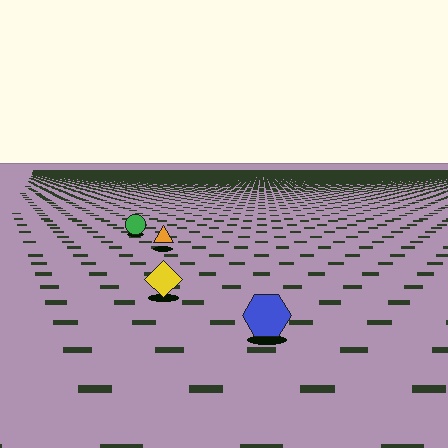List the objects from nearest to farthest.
From nearest to farthest: the blue hexagon, the yellow diamond, the orange triangle, the green circle.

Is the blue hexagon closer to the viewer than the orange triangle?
Yes. The blue hexagon is closer — you can tell from the texture gradient: the ground texture is coarser near it.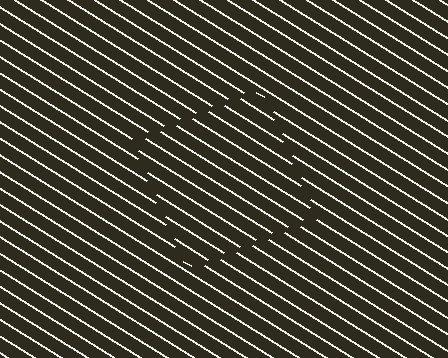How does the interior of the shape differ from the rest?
The interior of the shape contains the same grating, shifted by half a period — the contour is defined by the phase discontinuity where line-ends from the inner and outer gratings abut.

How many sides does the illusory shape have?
4 sides — the line-ends trace a square.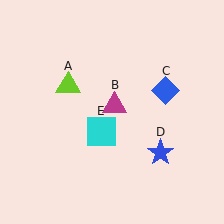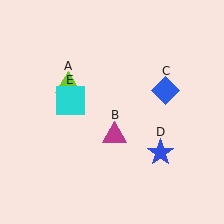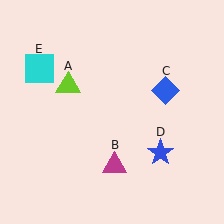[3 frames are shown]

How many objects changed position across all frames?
2 objects changed position: magenta triangle (object B), cyan square (object E).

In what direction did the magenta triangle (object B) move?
The magenta triangle (object B) moved down.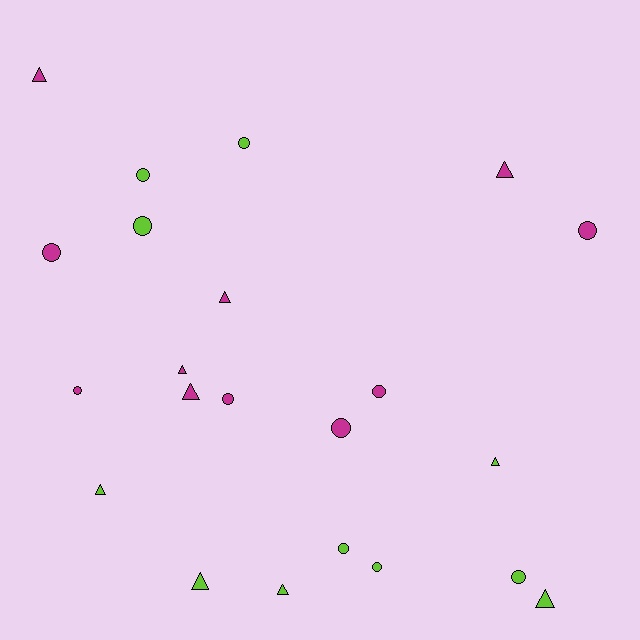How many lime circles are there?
There are 6 lime circles.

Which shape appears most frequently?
Circle, with 12 objects.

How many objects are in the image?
There are 22 objects.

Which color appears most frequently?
Magenta, with 11 objects.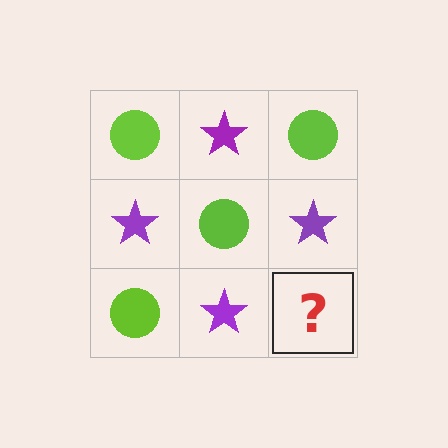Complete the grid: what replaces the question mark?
The question mark should be replaced with a lime circle.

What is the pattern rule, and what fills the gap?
The rule is that it alternates lime circle and purple star in a checkerboard pattern. The gap should be filled with a lime circle.